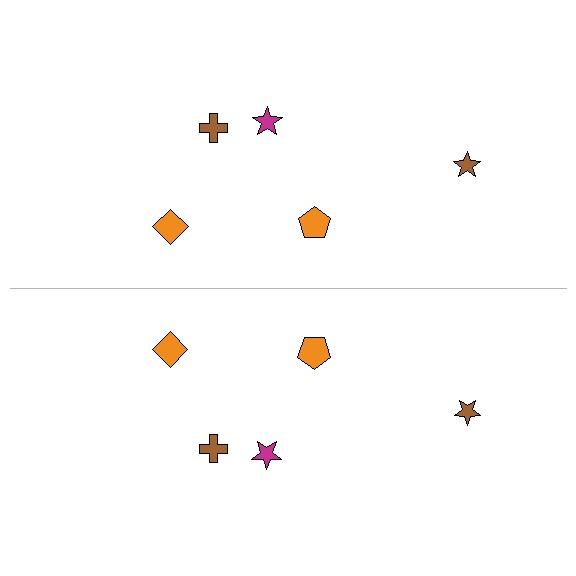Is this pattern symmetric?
Yes, this pattern has bilateral (reflection) symmetry.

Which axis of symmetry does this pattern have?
The pattern has a horizontal axis of symmetry running through the center of the image.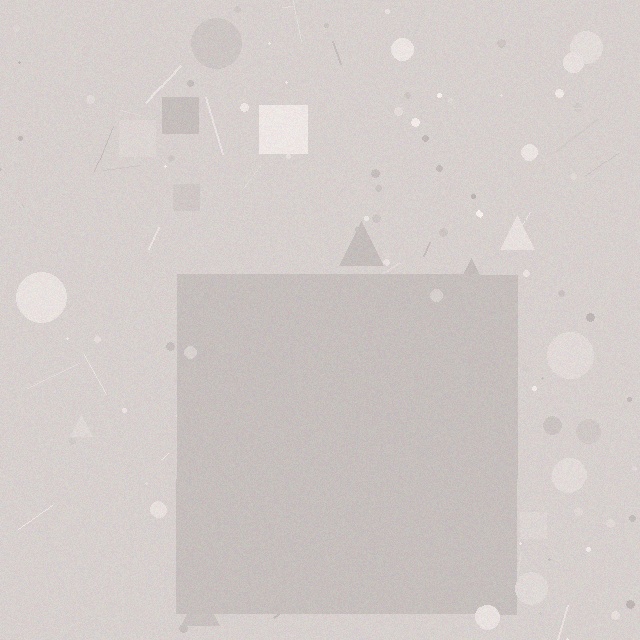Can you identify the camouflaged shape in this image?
The camouflaged shape is a square.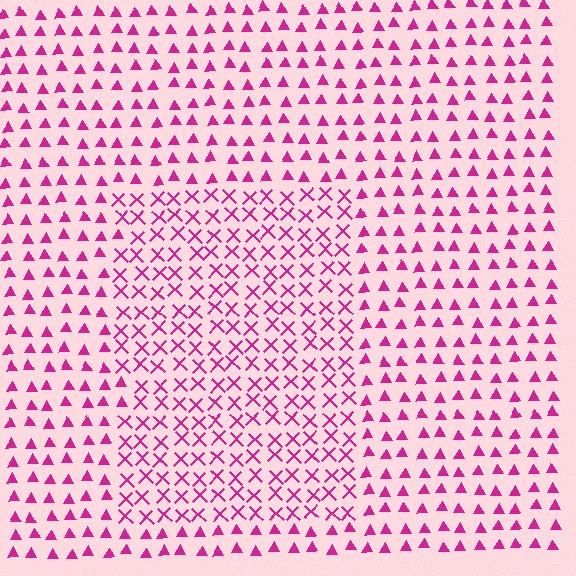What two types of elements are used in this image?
The image uses X marks inside the rectangle region and triangles outside it.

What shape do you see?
I see a rectangle.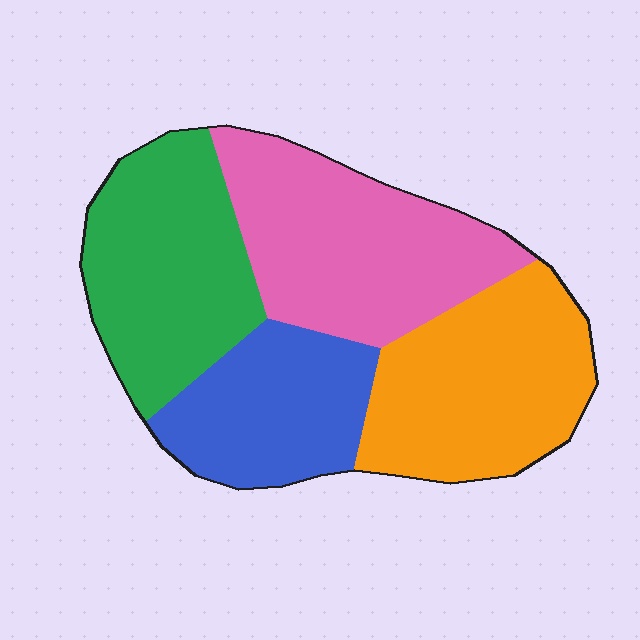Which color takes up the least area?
Blue, at roughly 20%.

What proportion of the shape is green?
Green takes up about one quarter (1/4) of the shape.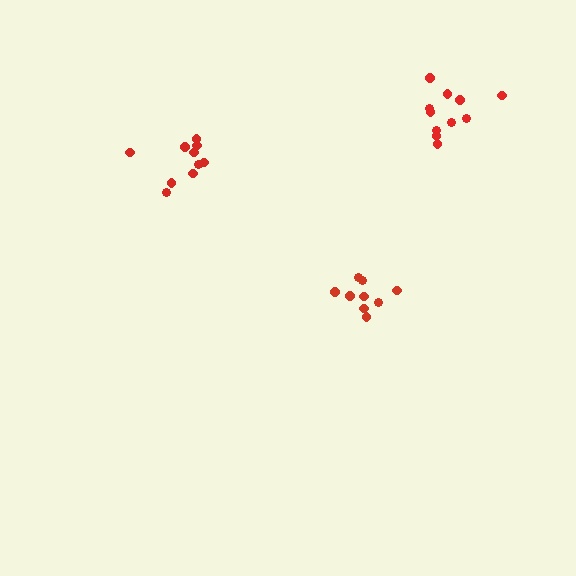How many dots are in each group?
Group 1: 9 dots, Group 2: 11 dots, Group 3: 10 dots (30 total).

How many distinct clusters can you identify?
There are 3 distinct clusters.